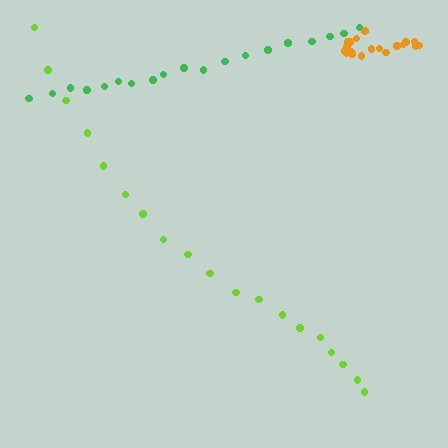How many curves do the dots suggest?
There are 3 distinct paths.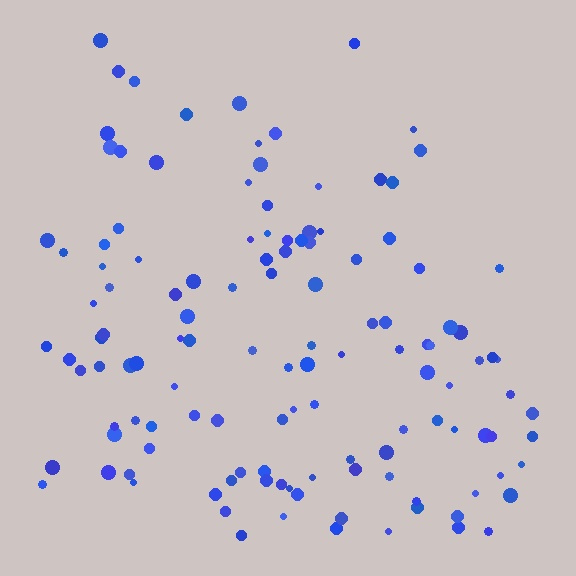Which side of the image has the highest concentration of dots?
The bottom.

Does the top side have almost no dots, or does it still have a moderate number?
Still a moderate number, just noticeably fewer than the bottom.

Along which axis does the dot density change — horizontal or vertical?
Vertical.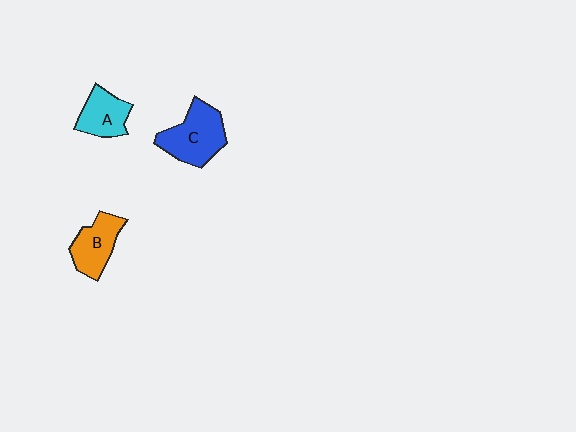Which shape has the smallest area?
Shape A (cyan).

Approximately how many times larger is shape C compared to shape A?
Approximately 1.5 times.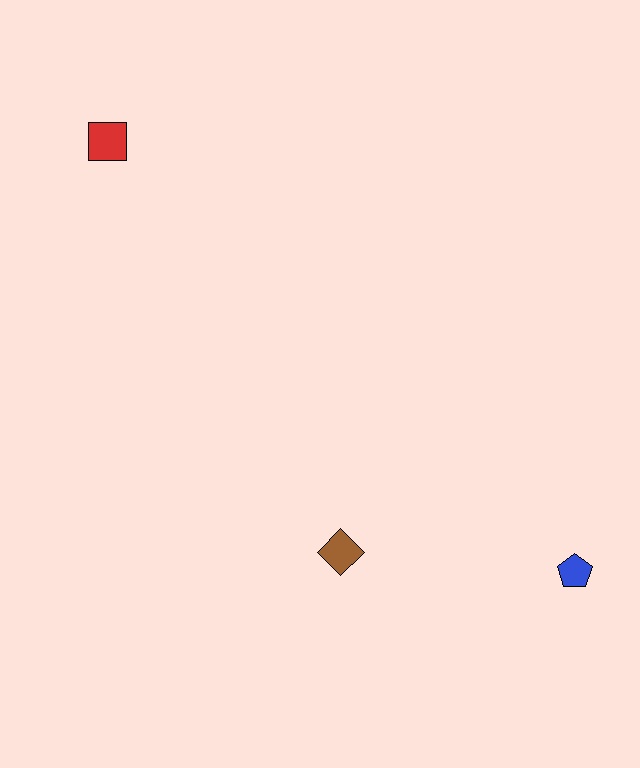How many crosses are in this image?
There are no crosses.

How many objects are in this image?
There are 3 objects.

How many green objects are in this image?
There are no green objects.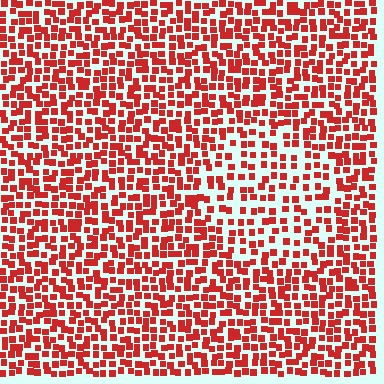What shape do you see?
I see a circle.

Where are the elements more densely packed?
The elements are more densely packed outside the circle boundary.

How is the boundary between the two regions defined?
The boundary is defined by a change in element density (approximately 1.7x ratio). All elements are the same color, size, and shape.